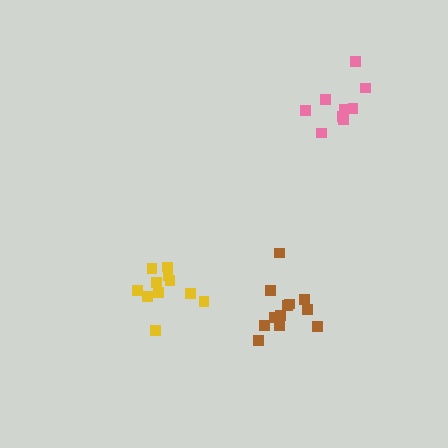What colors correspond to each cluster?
The clusters are colored: brown, pink, yellow.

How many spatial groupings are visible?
There are 3 spatial groupings.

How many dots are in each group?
Group 1: 12 dots, Group 2: 9 dots, Group 3: 11 dots (32 total).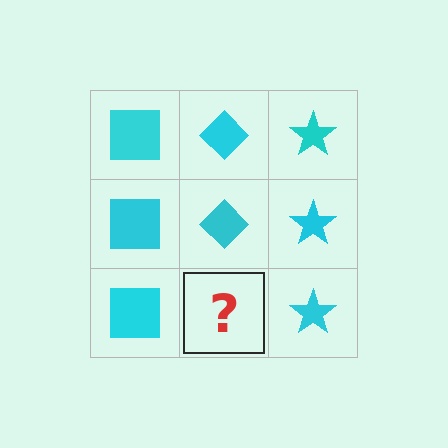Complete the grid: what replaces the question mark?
The question mark should be replaced with a cyan diamond.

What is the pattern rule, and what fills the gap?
The rule is that each column has a consistent shape. The gap should be filled with a cyan diamond.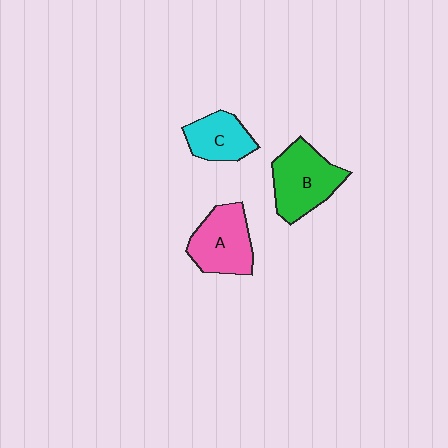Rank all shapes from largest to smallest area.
From largest to smallest: B (green), A (pink), C (cyan).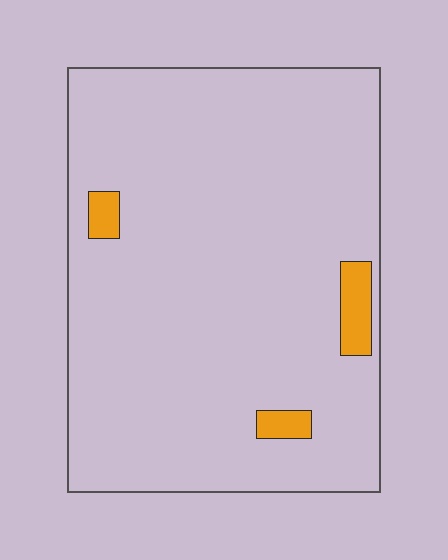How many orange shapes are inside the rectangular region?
3.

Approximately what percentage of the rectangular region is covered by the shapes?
Approximately 5%.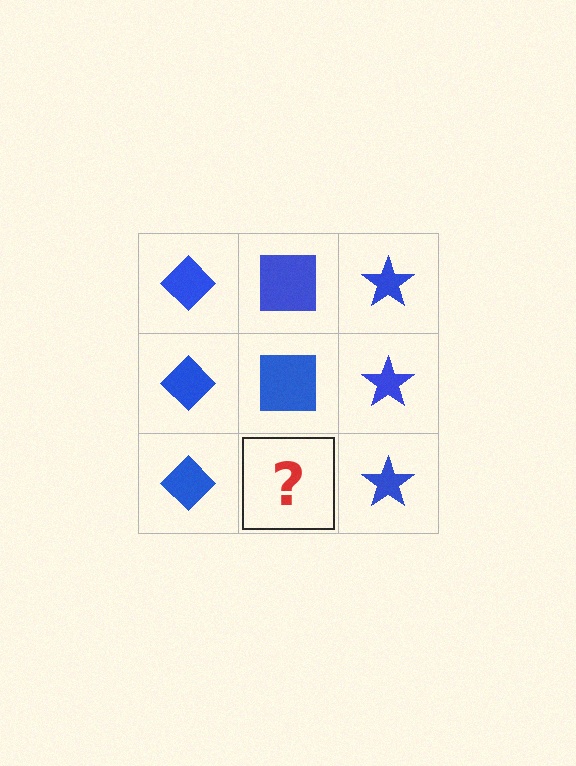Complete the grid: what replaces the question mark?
The question mark should be replaced with a blue square.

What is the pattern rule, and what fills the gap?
The rule is that each column has a consistent shape. The gap should be filled with a blue square.